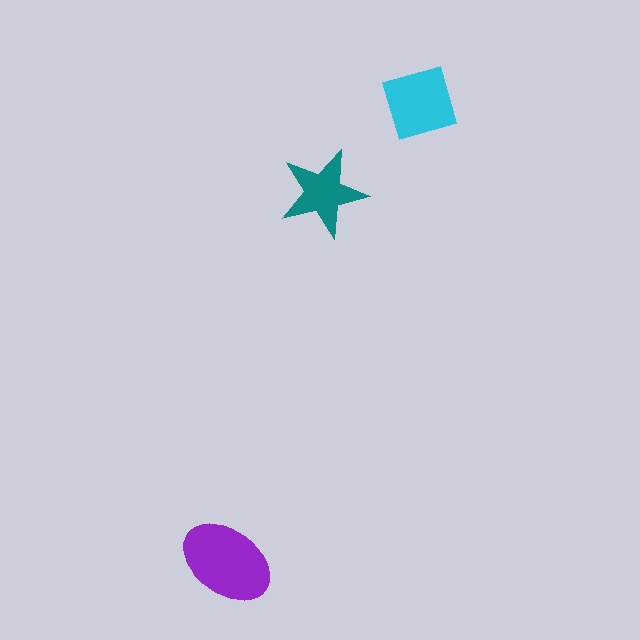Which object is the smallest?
The teal star.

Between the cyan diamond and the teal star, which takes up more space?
The cyan diamond.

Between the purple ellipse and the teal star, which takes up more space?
The purple ellipse.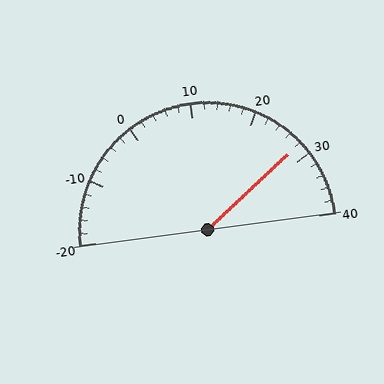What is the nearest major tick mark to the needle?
The nearest major tick mark is 30.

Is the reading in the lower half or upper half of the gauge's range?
The reading is in the upper half of the range (-20 to 40).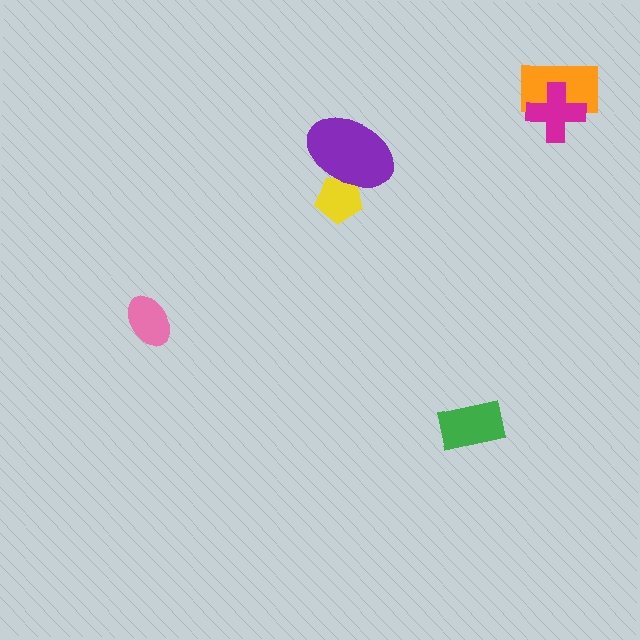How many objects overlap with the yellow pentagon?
1 object overlaps with the yellow pentagon.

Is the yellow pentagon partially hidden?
Yes, it is partially covered by another shape.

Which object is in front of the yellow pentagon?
The purple ellipse is in front of the yellow pentagon.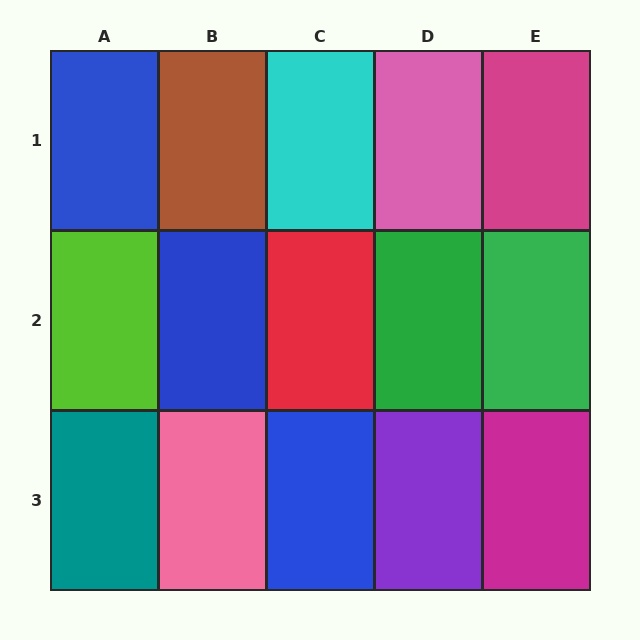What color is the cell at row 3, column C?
Blue.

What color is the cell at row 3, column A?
Teal.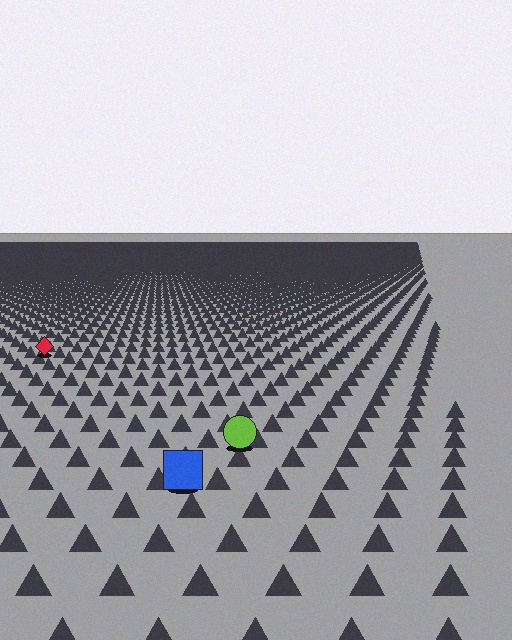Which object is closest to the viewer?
The blue square is closest. The texture marks near it are larger and more spread out.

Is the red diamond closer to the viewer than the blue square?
No. The blue square is closer — you can tell from the texture gradient: the ground texture is coarser near it.